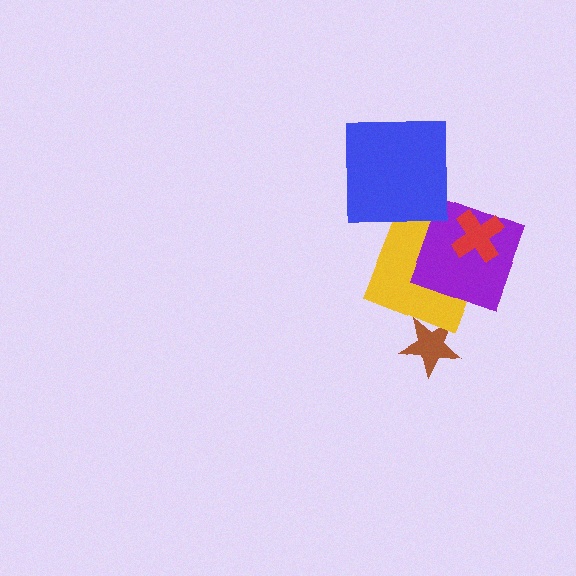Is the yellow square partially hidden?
Yes, it is partially covered by another shape.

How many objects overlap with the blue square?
0 objects overlap with the blue square.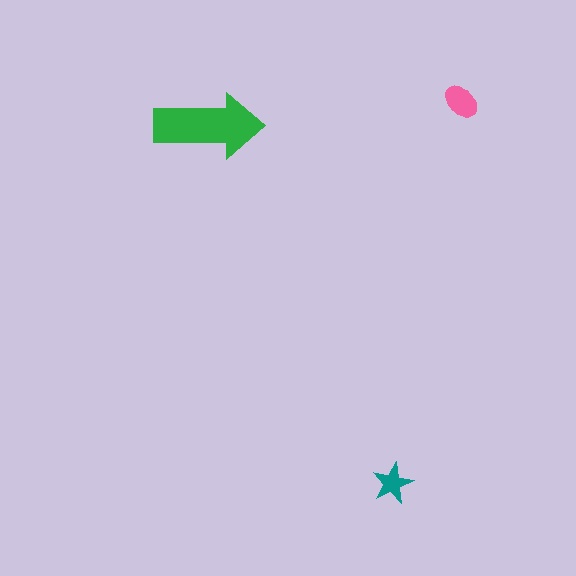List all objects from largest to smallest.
The green arrow, the pink ellipse, the teal star.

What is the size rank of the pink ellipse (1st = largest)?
2nd.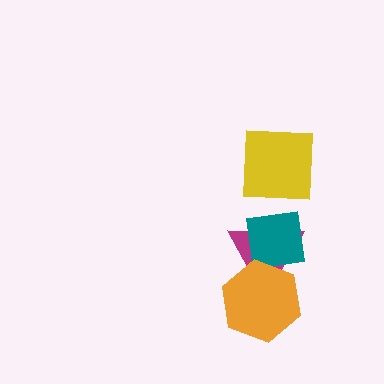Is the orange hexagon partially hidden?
No, no other shape covers it.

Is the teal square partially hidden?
Yes, it is partially covered by another shape.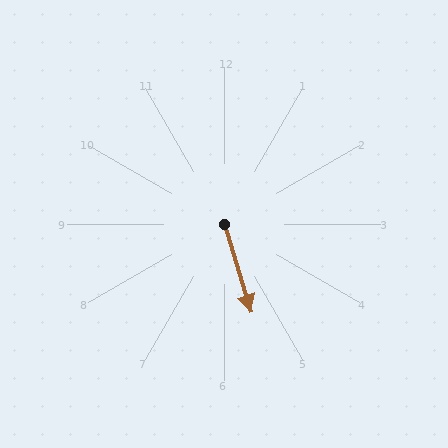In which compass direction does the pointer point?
South.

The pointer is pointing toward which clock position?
Roughly 5 o'clock.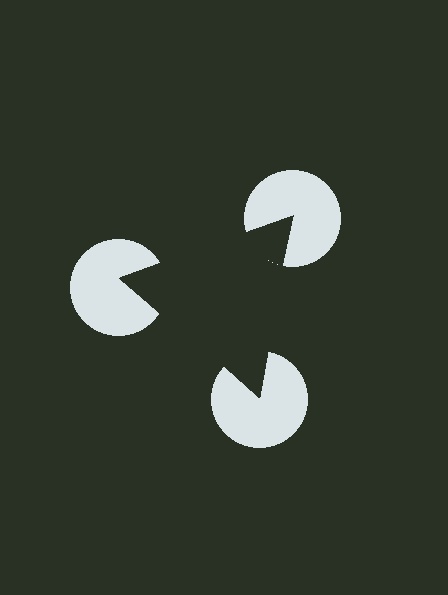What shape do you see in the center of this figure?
An illusory triangle — its edges are inferred from the aligned wedge cuts in the pac-man discs, not physically drawn.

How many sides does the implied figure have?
3 sides.